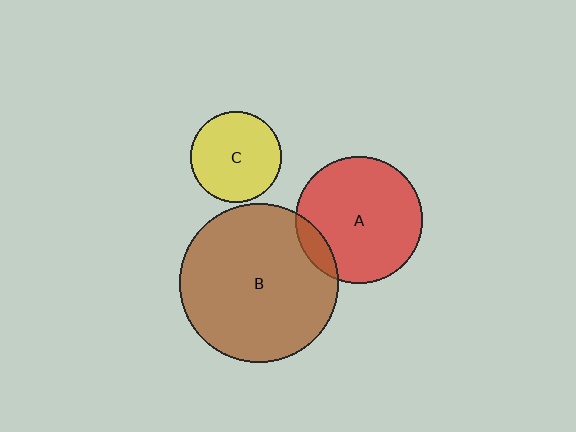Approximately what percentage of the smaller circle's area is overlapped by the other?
Approximately 10%.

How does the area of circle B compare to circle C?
Approximately 3.1 times.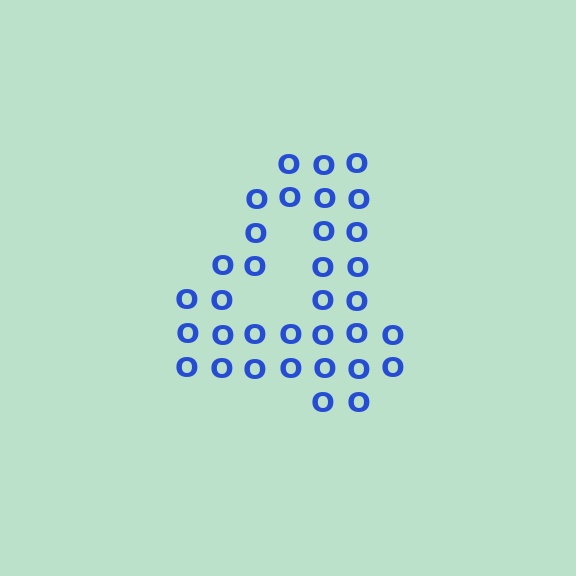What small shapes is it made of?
It is made of small letter O's.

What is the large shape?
The large shape is the digit 4.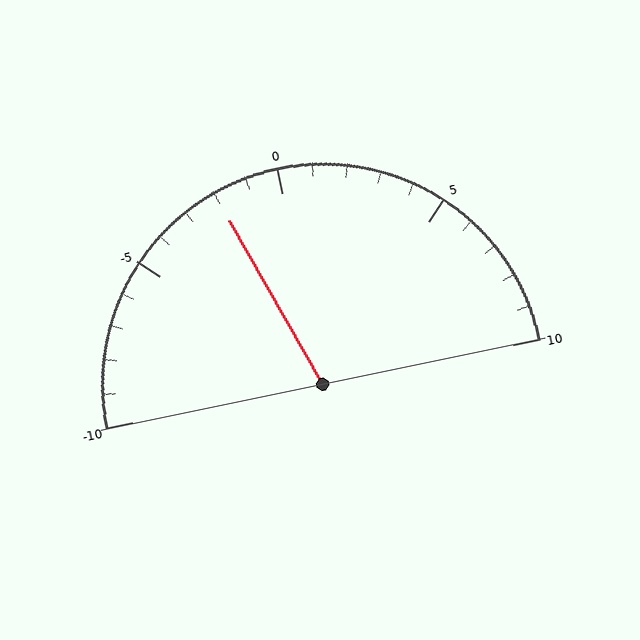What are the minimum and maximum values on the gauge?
The gauge ranges from -10 to 10.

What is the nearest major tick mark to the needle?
The nearest major tick mark is 0.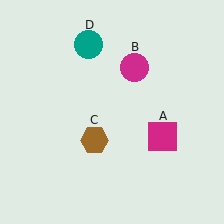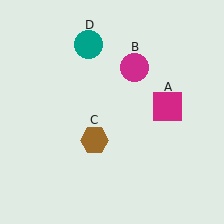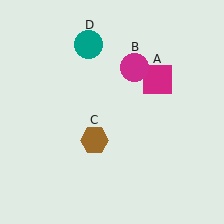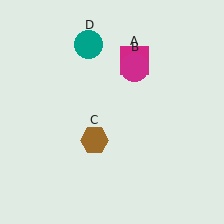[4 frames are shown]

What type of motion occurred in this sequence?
The magenta square (object A) rotated counterclockwise around the center of the scene.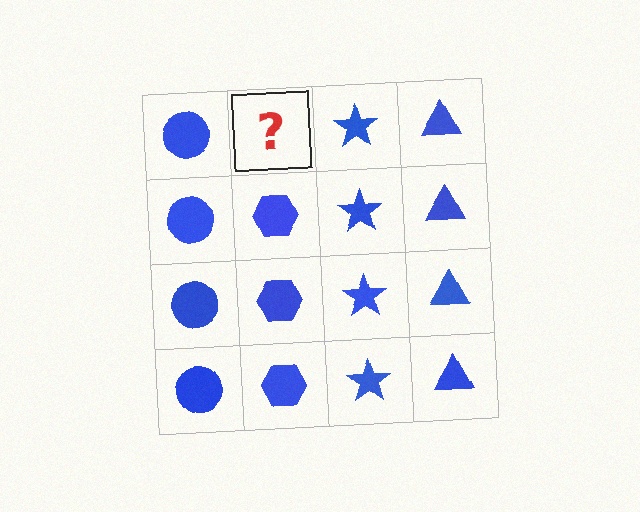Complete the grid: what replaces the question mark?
The question mark should be replaced with a blue hexagon.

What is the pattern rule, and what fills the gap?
The rule is that each column has a consistent shape. The gap should be filled with a blue hexagon.